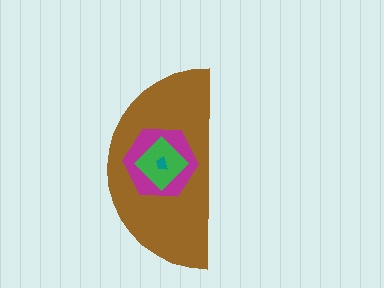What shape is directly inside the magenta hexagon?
The green diamond.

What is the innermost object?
The teal trapezoid.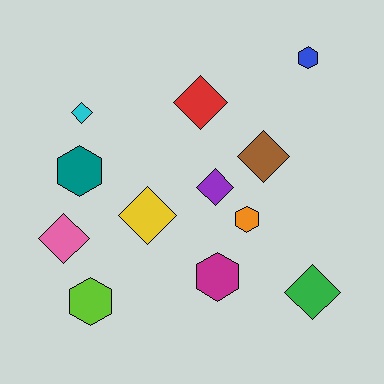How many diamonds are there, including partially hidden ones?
There are 7 diamonds.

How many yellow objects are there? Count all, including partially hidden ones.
There is 1 yellow object.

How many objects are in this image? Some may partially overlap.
There are 12 objects.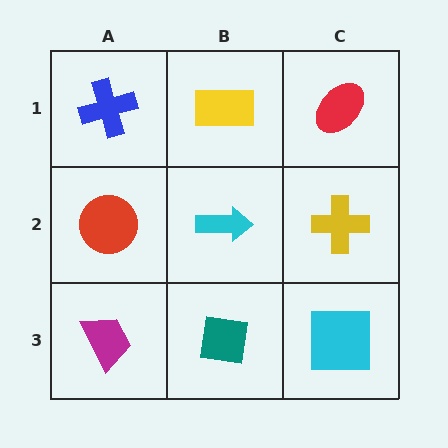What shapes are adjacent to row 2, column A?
A blue cross (row 1, column A), a magenta trapezoid (row 3, column A), a cyan arrow (row 2, column B).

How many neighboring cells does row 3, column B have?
3.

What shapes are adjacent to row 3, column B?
A cyan arrow (row 2, column B), a magenta trapezoid (row 3, column A), a cyan square (row 3, column C).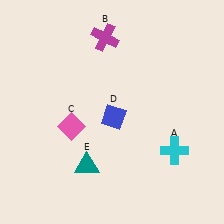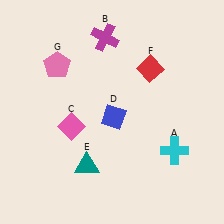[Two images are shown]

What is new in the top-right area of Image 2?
A red diamond (F) was added in the top-right area of Image 2.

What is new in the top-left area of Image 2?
A pink pentagon (G) was added in the top-left area of Image 2.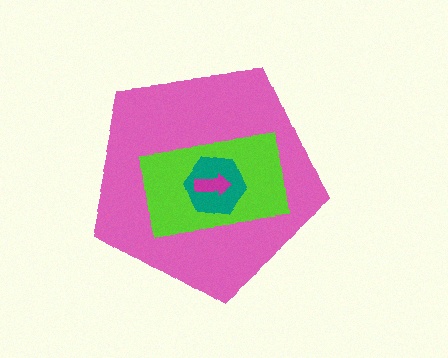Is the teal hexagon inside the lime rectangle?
Yes.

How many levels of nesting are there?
4.